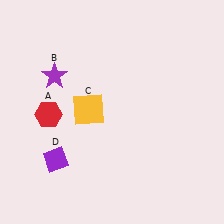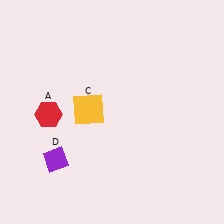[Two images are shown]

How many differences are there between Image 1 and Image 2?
There is 1 difference between the two images.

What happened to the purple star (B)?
The purple star (B) was removed in Image 2. It was in the top-left area of Image 1.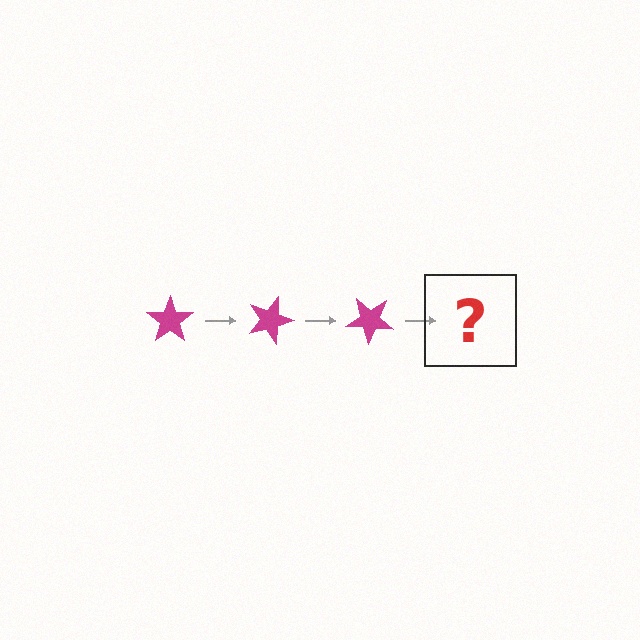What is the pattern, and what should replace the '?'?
The pattern is that the star rotates 20 degrees each step. The '?' should be a magenta star rotated 60 degrees.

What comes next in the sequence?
The next element should be a magenta star rotated 60 degrees.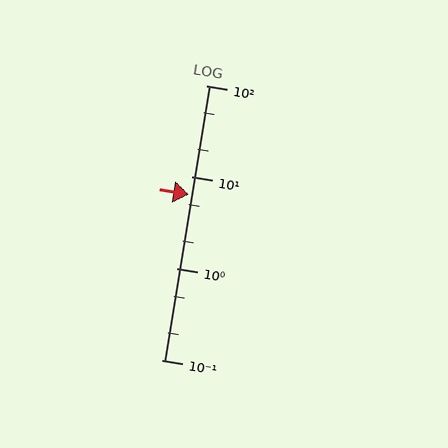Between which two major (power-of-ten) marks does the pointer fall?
The pointer is between 1 and 10.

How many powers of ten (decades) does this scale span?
The scale spans 3 decades, from 0.1 to 100.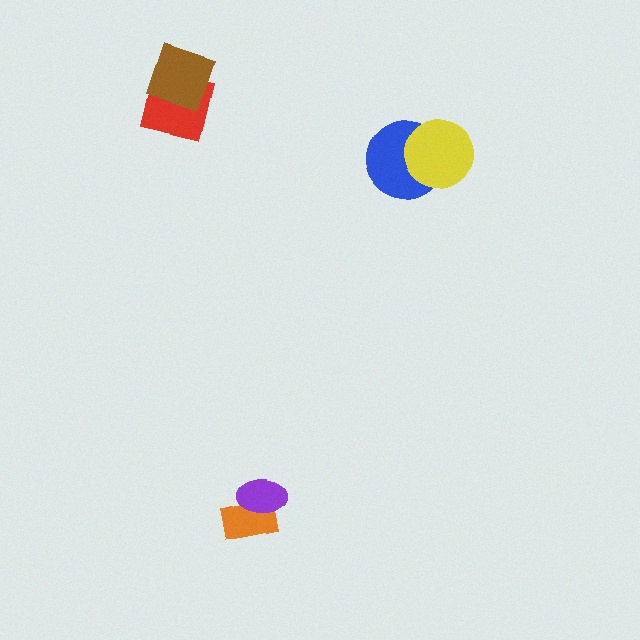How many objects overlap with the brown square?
1 object overlaps with the brown square.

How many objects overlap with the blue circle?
1 object overlaps with the blue circle.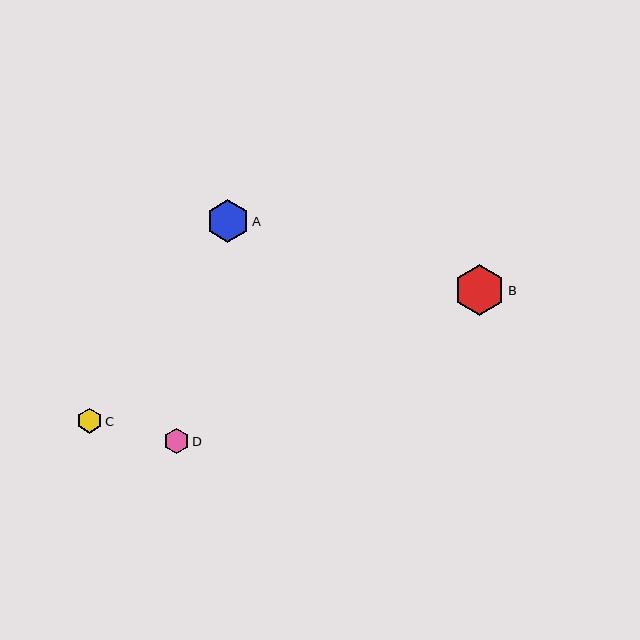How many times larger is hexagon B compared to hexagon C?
Hexagon B is approximately 2.0 times the size of hexagon C.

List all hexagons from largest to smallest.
From largest to smallest: B, A, D, C.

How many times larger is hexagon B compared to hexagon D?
Hexagon B is approximately 2.0 times the size of hexagon D.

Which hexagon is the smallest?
Hexagon C is the smallest with a size of approximately 25 pixels.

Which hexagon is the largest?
Hexagon B is the largest with a size of approximately 51 pixels.